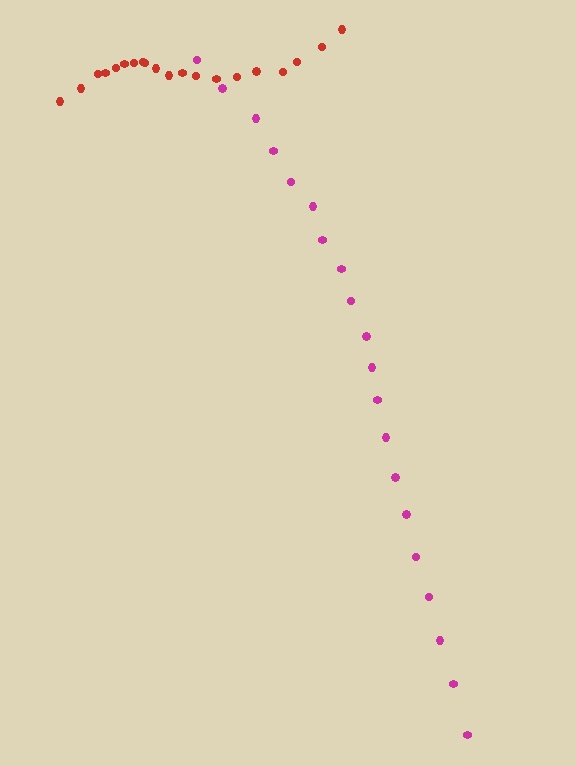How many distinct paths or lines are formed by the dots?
There are 2 distinct paths.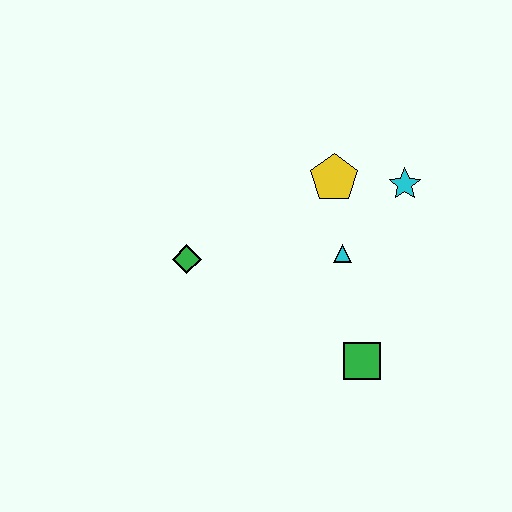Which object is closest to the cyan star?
The yellow pentagon is closest to the cyan star.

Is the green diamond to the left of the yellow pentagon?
Yes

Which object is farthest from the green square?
The green diamond is farthest from the green square.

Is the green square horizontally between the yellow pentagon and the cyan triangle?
No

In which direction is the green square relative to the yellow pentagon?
The green square is below the yellow pentagon.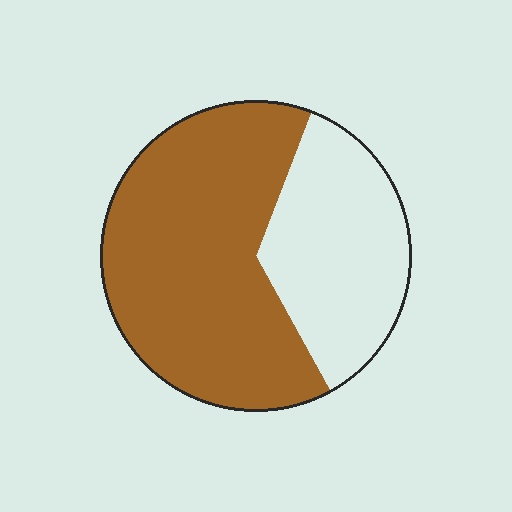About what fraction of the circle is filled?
About five eighths (5/8).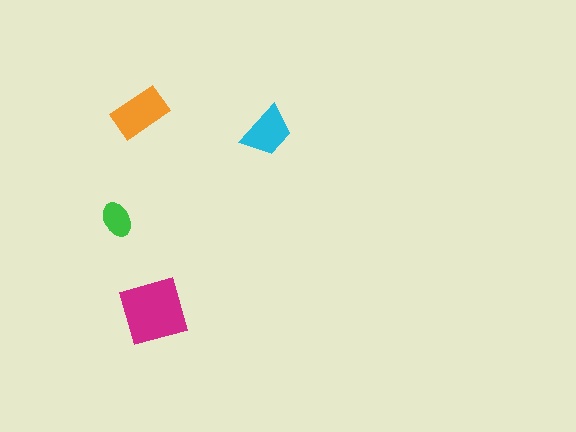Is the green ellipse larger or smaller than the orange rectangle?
Smaller.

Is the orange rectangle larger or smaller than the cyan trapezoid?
Larger.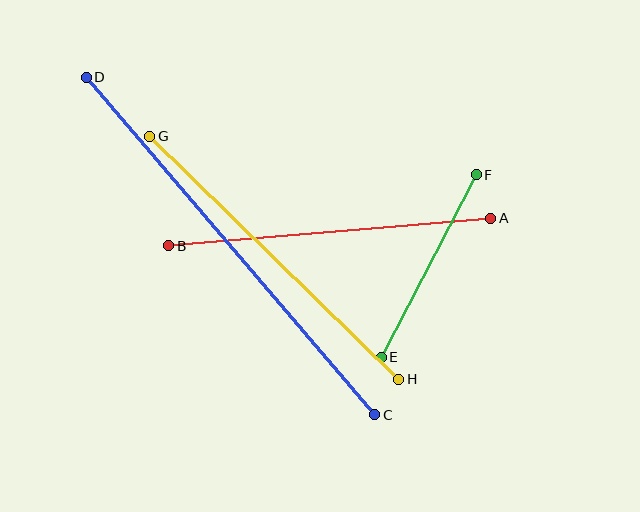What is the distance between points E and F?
The distance is approximately 206 pixels.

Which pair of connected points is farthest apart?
Points C and D are farthest apart.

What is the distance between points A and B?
The distance is approximately 323 pixels.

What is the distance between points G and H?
The distance is approximately 348 pixels.